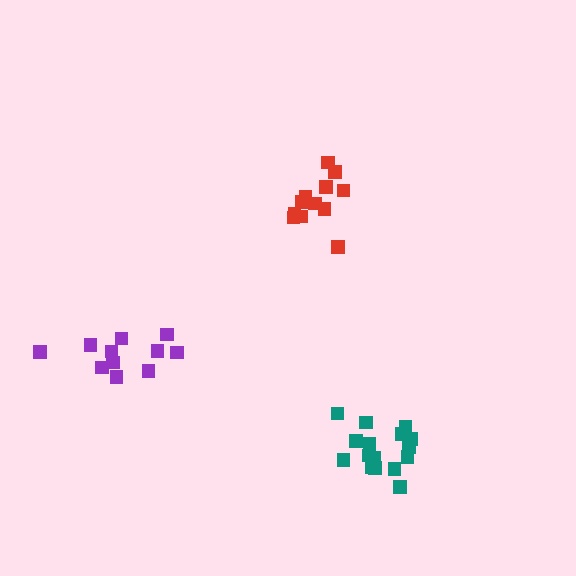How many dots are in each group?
Group 1: 12 dots, Group 2: 16 dots, Group 3: 11 dots (39 total).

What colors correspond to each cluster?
The clusters are colored: red, teal, purple.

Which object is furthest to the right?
The teal cluster is rightmost.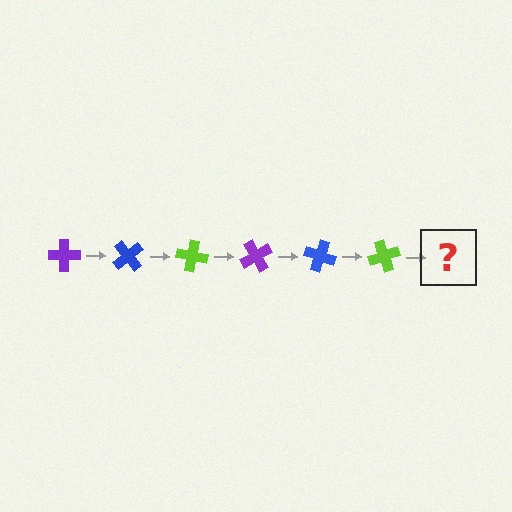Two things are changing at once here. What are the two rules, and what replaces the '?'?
The two rules are that it rotates 50 degrees each step and the color cycles through purple, blue, and lime. The '?' should be a purple cross, rotated 300 degrees from the start.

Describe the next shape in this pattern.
It should be a purple cross, rotated 300 degrees from the start.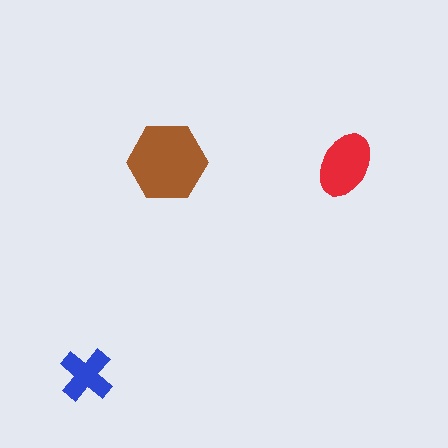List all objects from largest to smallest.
The brown hexagon, the red ellipse, the blue cross.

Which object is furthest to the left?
The blue cross is leftmost.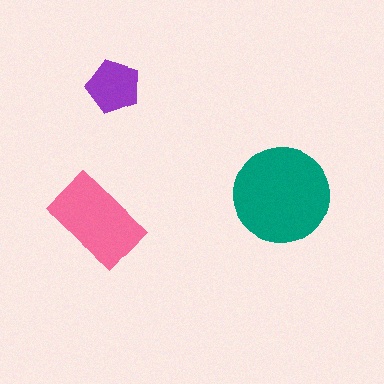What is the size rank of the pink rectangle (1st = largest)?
2nd.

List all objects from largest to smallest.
The teal circle, the pink rectangle, the purple pentagon.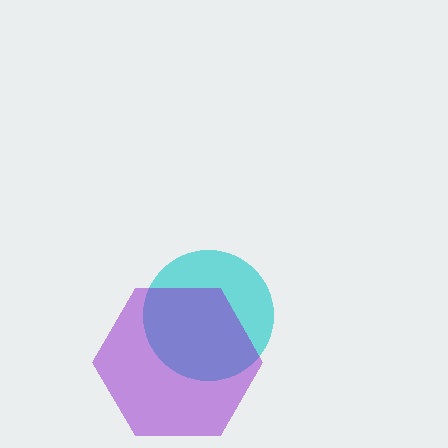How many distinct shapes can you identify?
There are 2 distinct shapes: a cyan circle, a purple hexagon.